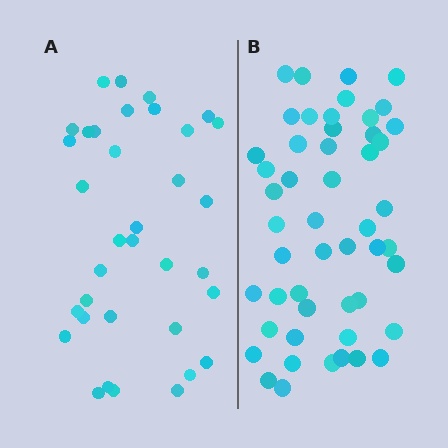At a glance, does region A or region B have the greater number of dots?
Region B (the right region) has more dots.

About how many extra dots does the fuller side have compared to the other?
Region B has approximately 15 more dots than region A.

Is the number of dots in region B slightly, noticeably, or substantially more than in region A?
Region B has noticeably more, but not dramatically so. The ratio is roughly 1.4 to 1.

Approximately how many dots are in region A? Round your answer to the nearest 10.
About 40 dots. (The exact count is 35, which rounds to 40.)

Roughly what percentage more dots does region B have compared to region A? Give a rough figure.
About 45% more.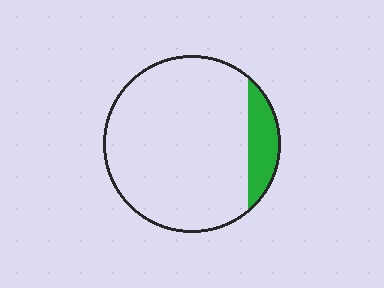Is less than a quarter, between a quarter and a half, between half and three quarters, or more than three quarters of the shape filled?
Less than a quarter.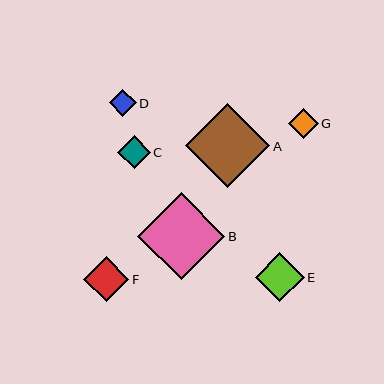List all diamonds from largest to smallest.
From largest to smallest: B, A, E, F, C, G, D.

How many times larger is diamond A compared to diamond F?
Diamond A is approximately 1.9 times the size of diamond F.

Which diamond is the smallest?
Diamond D is the smallest with a size of approximately 27 pixels.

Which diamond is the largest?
Diamond B is the largest with a size of approximately 87 pixels.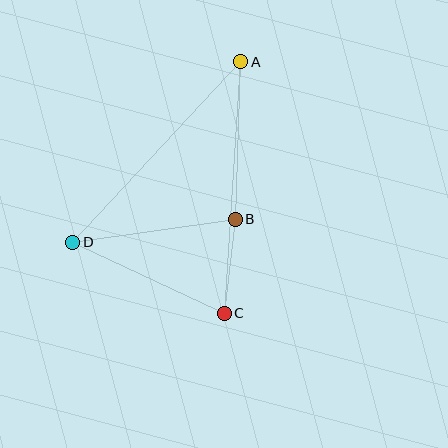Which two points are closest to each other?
Points B and C are closest to each other.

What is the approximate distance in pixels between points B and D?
The distance between B and D is approximately 164 pixels.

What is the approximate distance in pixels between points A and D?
The distance between A and D is approximately 247 pixels.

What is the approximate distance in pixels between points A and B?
The distance between A and B is approximately 158 pixels.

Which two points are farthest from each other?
Points A and C are farthest from each other.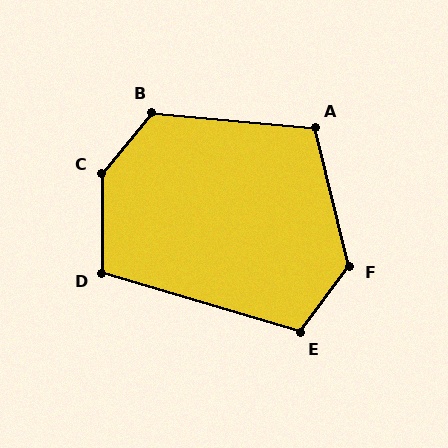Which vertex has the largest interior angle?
C, at approximately 140 degrees.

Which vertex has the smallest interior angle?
D, at approximately 106 degrees.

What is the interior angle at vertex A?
Approximately 109 degrees (obtuse).